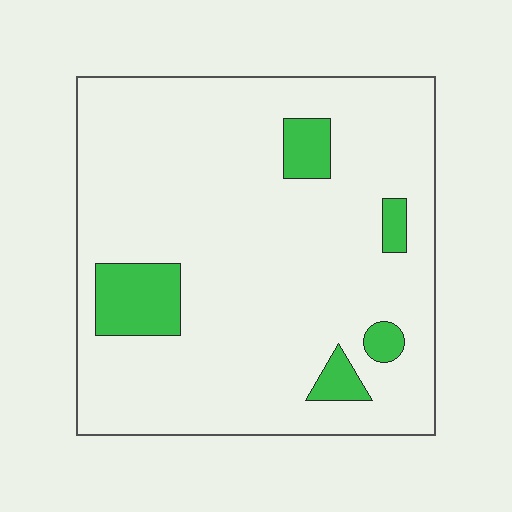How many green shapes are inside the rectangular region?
5.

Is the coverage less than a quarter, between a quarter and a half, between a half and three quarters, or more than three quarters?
Less than a quarter.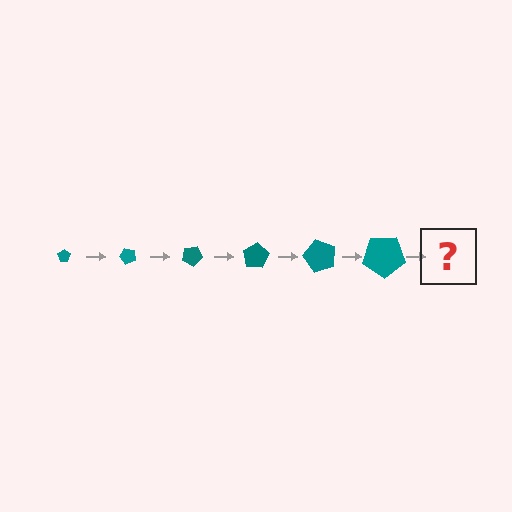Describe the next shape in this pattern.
It should be a pentagon, larger than the previous one and rotated 300 degrees from the start.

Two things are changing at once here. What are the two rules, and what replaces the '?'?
The two rules are that the pentagon grows larger each step and it rotates 50 degrees each step. The '?' should be a pentagon, larger than the previous one and rotated 300 degrees from the start.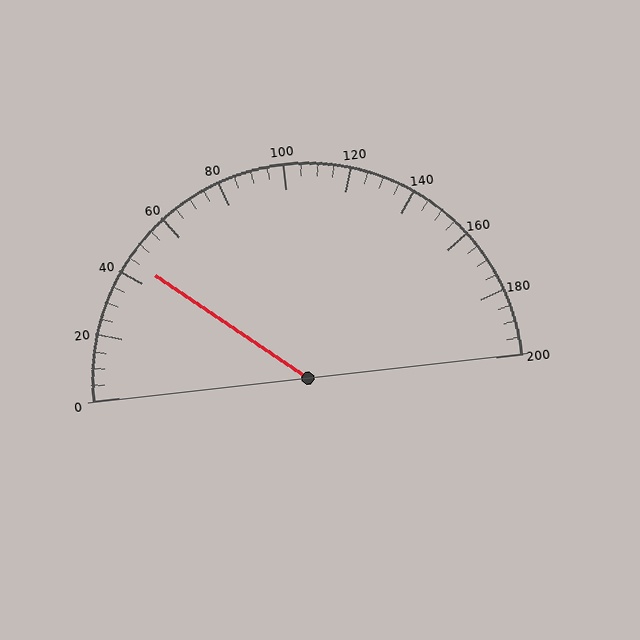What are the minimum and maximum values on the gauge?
The gauge ranges from 0 to 200.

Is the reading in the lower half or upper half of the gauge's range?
The reading is in the lower half of the range (0 to 200).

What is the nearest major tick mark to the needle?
The nearest major tick mark is 40.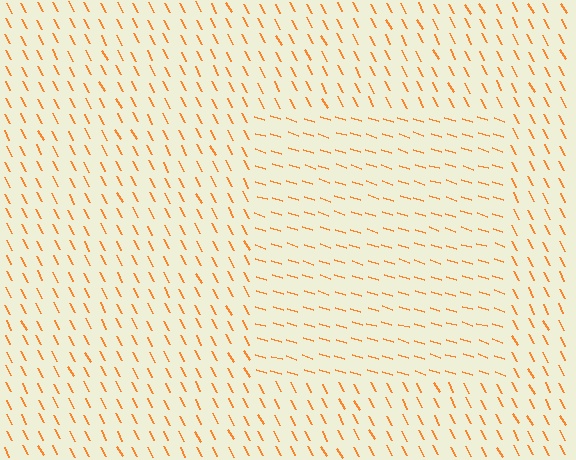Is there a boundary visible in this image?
Yes, there is a texture boundary formed by a change in line orientation.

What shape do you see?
I see a rectangle.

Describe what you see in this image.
The image is filled with small orange line segments. A rectangle region in the image has lines oriented differently from the surrounding lines, creating a visible texture boundary.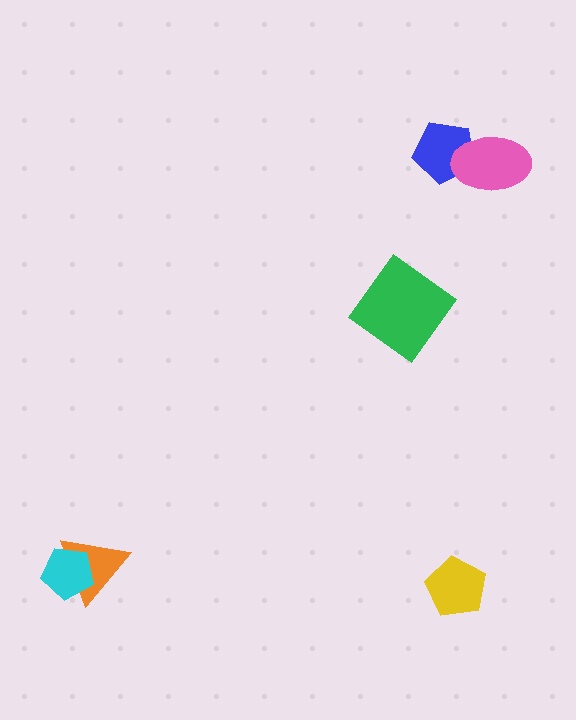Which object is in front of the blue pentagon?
The pink ellipse is in front of the blue pentagon.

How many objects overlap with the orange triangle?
1 object overlaps with the orange triangle.